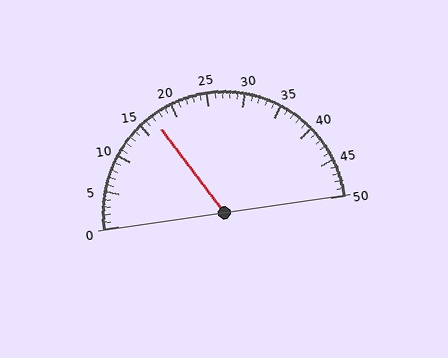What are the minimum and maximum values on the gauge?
The gauge ranges from 0 to 50.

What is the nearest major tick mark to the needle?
The nearest major tick mark is 15.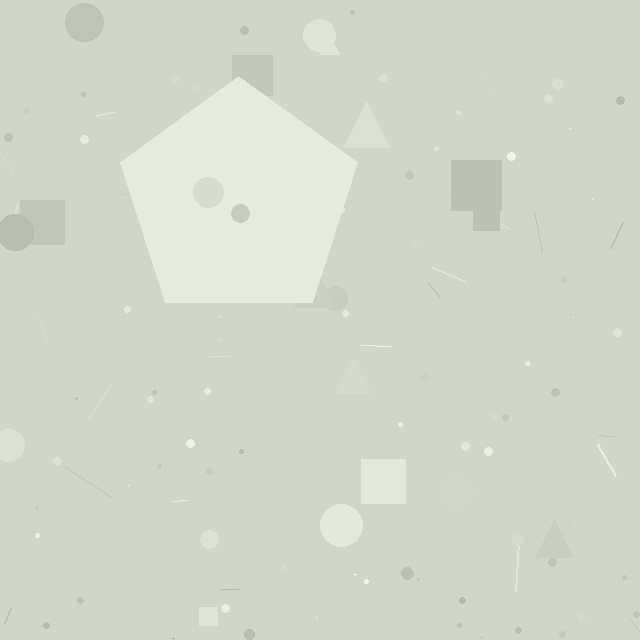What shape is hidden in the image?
A pentagon is hidden in the image.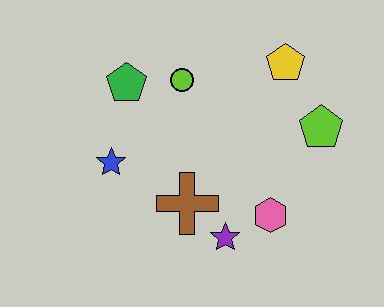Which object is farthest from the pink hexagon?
The green pentagon is farthest from the pink hexagon.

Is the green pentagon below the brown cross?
No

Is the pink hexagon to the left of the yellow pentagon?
Yes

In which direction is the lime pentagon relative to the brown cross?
The lime pentagon is to the right of the brown cross.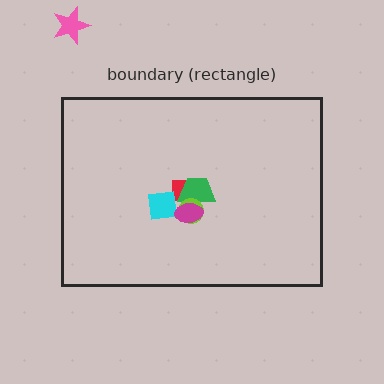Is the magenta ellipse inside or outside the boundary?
Inside.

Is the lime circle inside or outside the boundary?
Inside.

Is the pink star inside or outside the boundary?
Outside.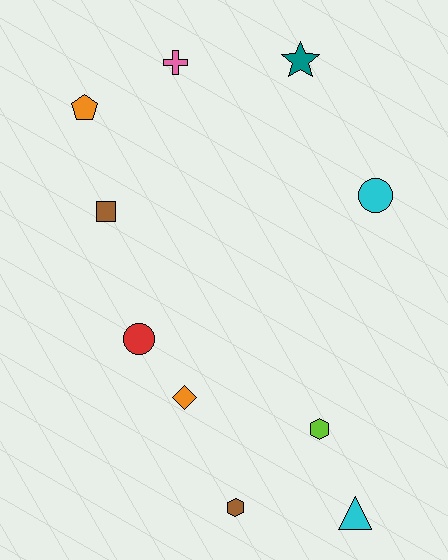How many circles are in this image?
There are 2 circles.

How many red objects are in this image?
There is 1 red object.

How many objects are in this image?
There are 10 objects.